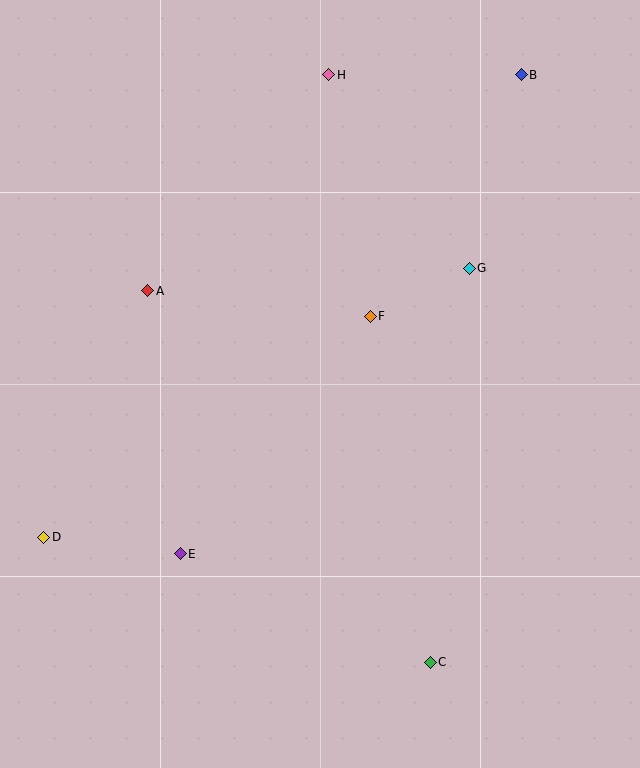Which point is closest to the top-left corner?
Point A is closest to the top-left corner.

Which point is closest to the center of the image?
Point F at (370, 316) is closest to the center.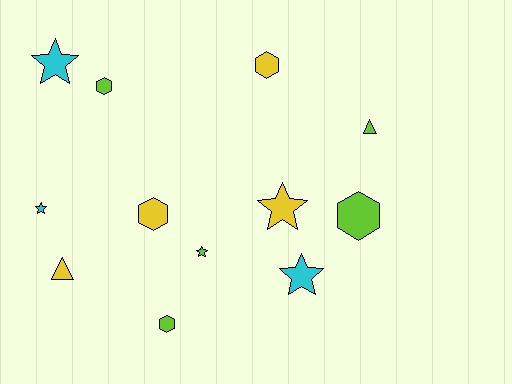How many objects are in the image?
There are 12 objects.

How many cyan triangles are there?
There are no cyan triangles.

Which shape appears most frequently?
Hexagon, with 5 objects.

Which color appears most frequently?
Lime, with 5 objects.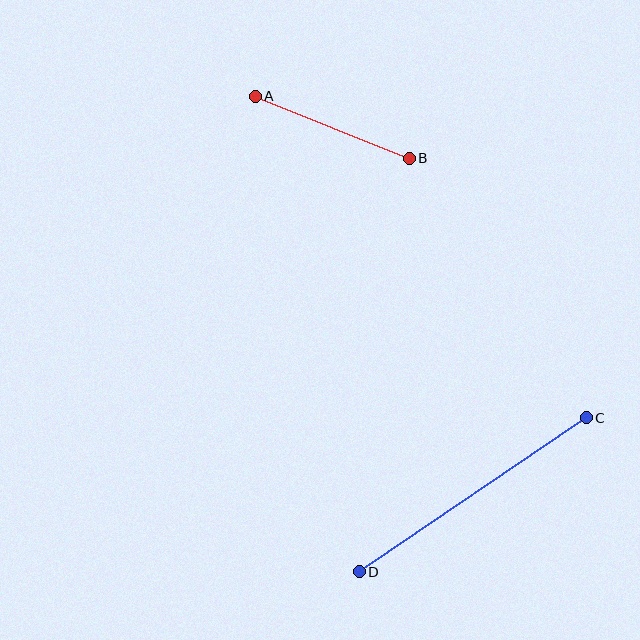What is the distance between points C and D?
The distance is approximately 274 pixels.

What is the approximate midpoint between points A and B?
The midpoint is at approximately (332, 127) pixels.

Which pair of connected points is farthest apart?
Points C and D are farthest apart.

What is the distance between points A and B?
The distance is approximately 166 pixels.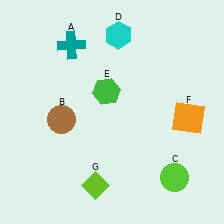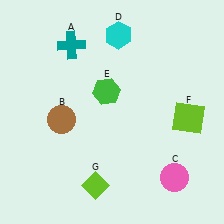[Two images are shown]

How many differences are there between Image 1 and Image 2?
There are 2 differences between the two images.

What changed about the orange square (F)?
In Image 1, F is orange. In Image 2, it changed to lime.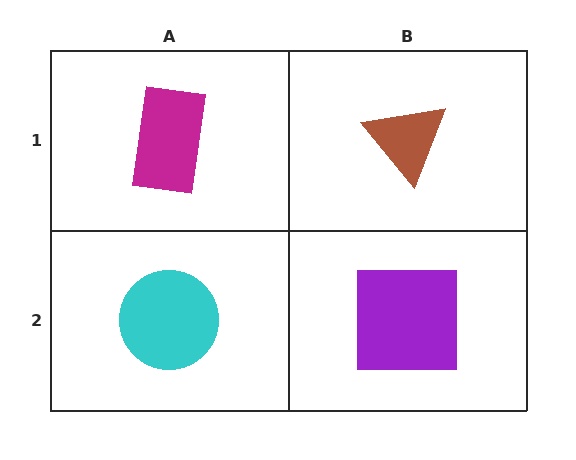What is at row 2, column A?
A cyan circle.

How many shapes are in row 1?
2 shapes.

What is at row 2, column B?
A purple square.